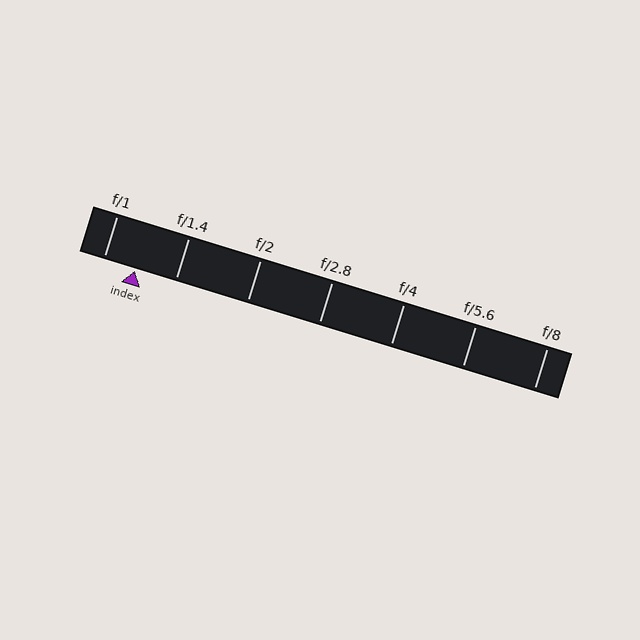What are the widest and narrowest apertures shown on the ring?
The widest aperture shown is f/1 and the narrowest is f/8.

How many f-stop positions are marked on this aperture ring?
There are 7 f-stop positions marked.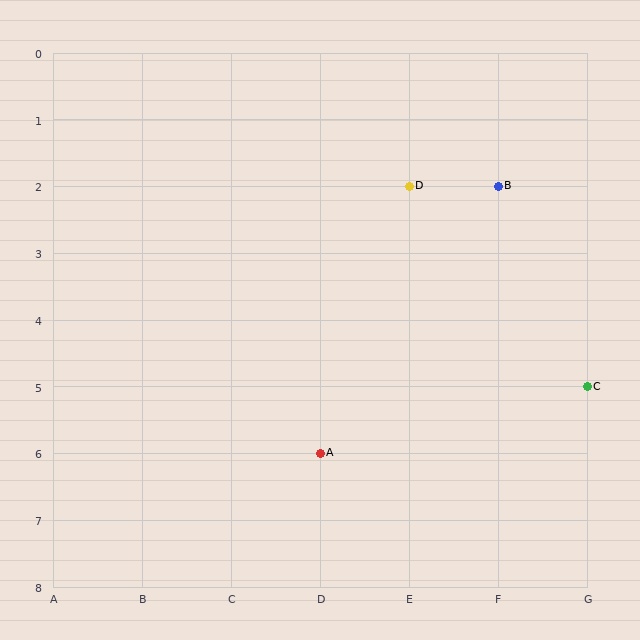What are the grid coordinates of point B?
Point B is at grid coordinates (F, 2).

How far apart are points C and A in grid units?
Points C and A are 3 columns and 1 row apart (about 3.2 grid units diagonally).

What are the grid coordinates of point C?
Point C is at grid coordinates (G, 5).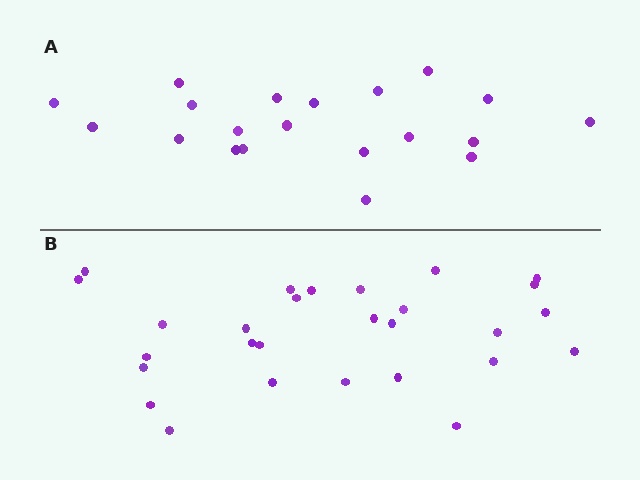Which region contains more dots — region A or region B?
Region B (the bottom region) has more dots.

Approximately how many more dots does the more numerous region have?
Region B has roughly 8 or so more dots than region A.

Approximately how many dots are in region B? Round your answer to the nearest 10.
About 30 dots. (The exact count is 28, which rounds to 30.)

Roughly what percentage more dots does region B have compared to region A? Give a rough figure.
About 40% more.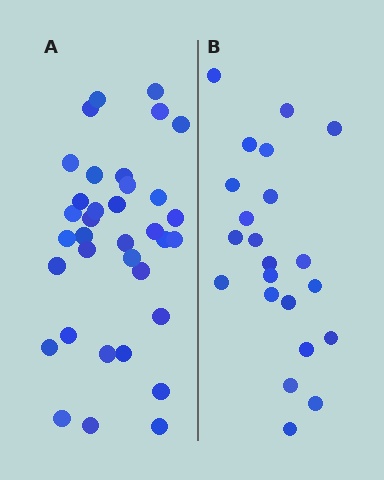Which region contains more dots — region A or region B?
Region A (the left region) has more dots.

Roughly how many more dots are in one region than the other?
Region A has approximately 15 more dots than region B.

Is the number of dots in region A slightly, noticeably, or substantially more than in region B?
Region A has substantially more. The ratio is roughly 1.6 to 1.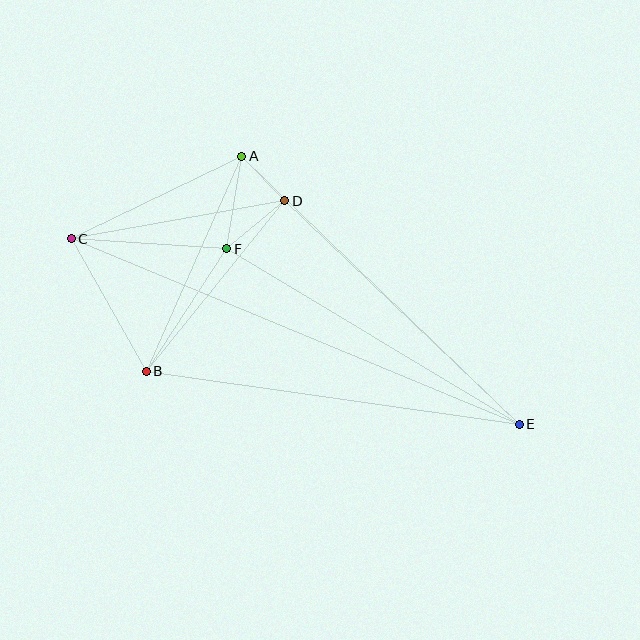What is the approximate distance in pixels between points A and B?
The distance between A and B is approximately 236 pixels.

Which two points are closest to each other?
Points A and D are closest to each other.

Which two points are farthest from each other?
Points C and E are farthest from each other.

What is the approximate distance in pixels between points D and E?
The distance between D and E is approximately 324 pixels.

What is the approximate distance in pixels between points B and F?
The distance between B and F is approximately 147 pixels.